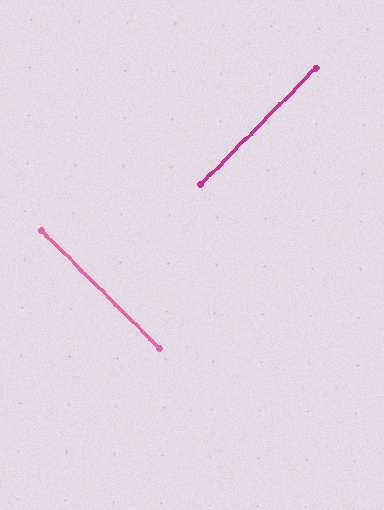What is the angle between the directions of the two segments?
Approximately 89 degrees.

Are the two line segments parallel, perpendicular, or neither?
Perpendicular — they meet at approximately 89°.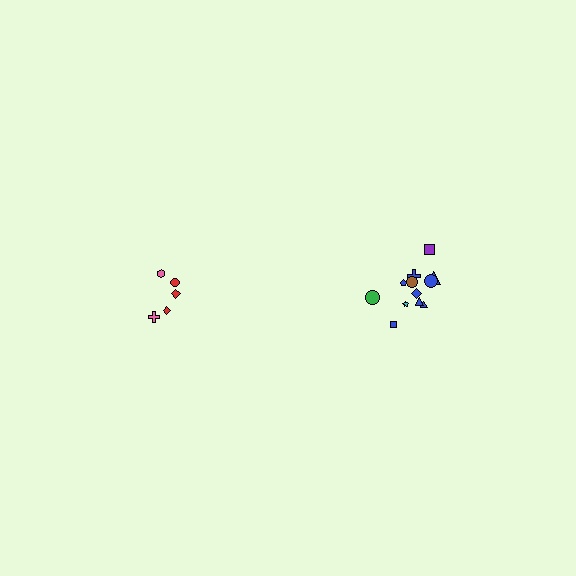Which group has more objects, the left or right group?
The right group.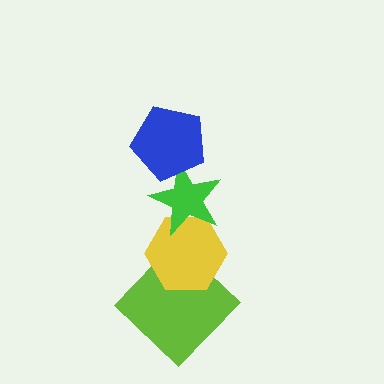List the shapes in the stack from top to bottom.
From top to bottom: the blue pentagon, the green star, the yellow hexagon, the lime diamond.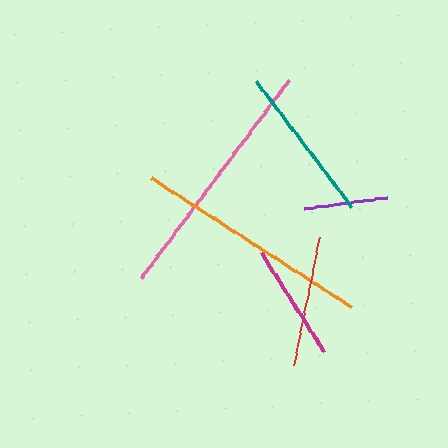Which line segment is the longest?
The pink line is the longest at approximately 247 pixels.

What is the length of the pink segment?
The pink segment is approximately 247 pixels long.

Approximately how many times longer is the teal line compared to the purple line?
The teal line is approximately 1.9 times the length of the purple line.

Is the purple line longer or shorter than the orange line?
The orange line is longer than the purple line.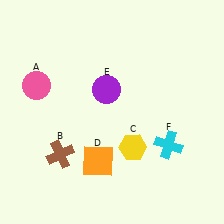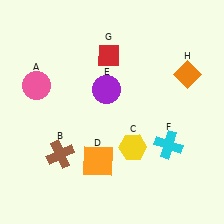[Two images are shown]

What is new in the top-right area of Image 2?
An orange diamond (H) was added in the top-right area of Image 2.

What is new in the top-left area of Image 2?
A red diamond (G) was added in the top-left area of Image 2.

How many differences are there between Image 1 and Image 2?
There are 2 differences between the two images.